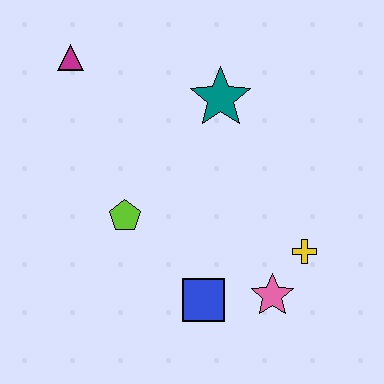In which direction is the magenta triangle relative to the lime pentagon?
The magenta triangle is above the lime pentagon.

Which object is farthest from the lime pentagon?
The yellow cross is farthest from the lime pentagon.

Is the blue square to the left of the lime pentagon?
No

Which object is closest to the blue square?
The pink star is closest to the blue square.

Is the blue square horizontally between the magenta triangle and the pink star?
Yes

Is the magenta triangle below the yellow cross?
No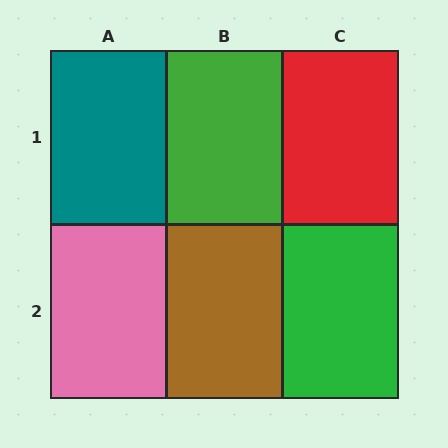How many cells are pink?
1 cell is pink.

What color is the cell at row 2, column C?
Green.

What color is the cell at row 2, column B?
Brown.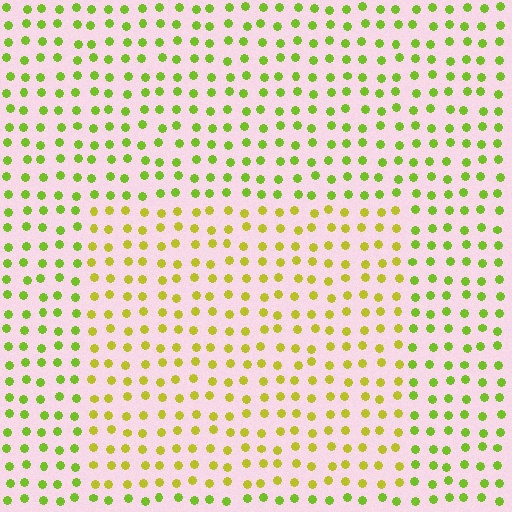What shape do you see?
I see a rectangle.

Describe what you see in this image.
The image is filled with small lime elements in a uniform arrangement. A rectangle-shaped region is visible where the elements are tinted to a slightly different hue, forming a subtle color boundary.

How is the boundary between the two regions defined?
The boundary is defined purely by a slight shift in hue (about 28 degrees). Spacing, size, and orientation are identical on both sides.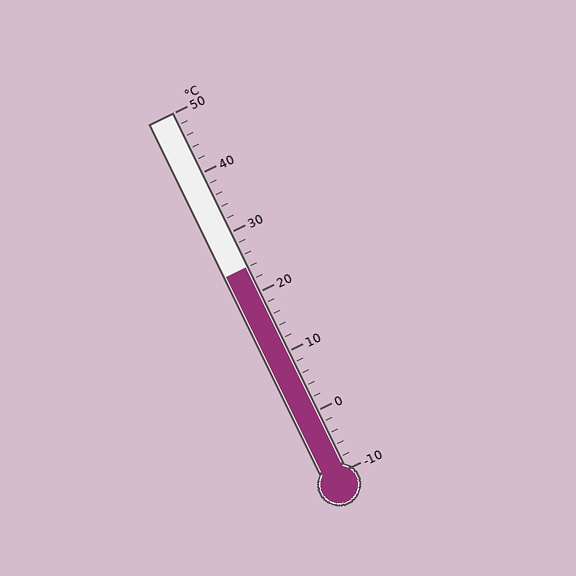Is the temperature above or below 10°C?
The temperature is above 10°C.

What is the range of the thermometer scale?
The thermometer scale ranges from -10°C to 50°C.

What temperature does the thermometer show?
The thermometer shows approximately 24°C.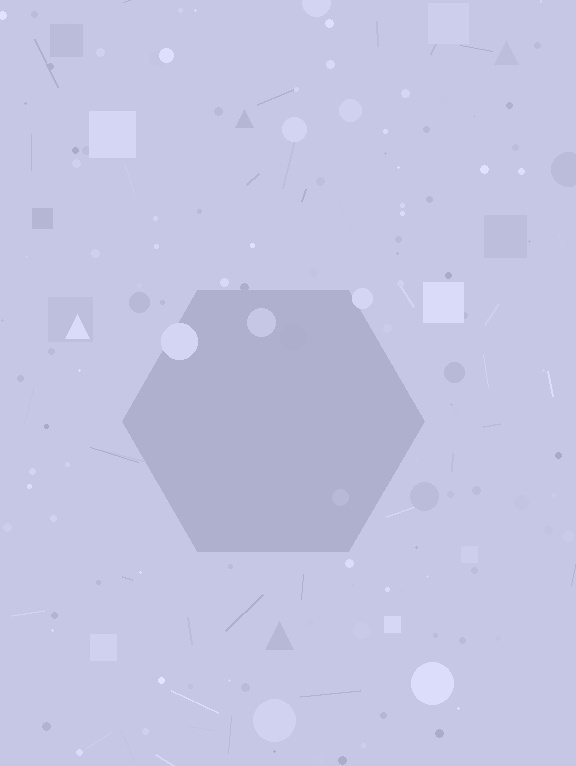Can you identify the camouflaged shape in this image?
The camouflaged shape is a hexagon.